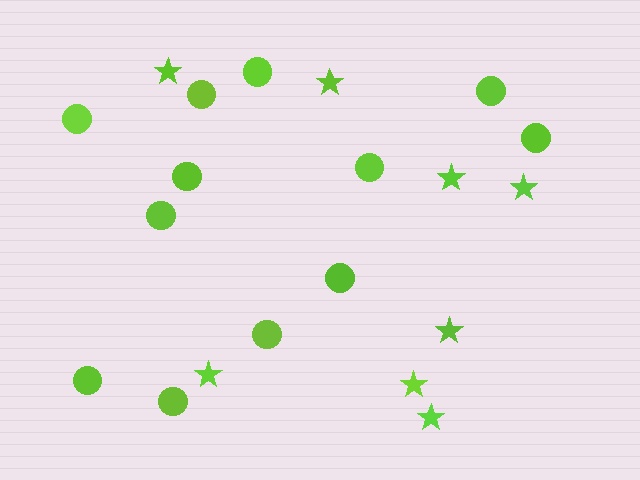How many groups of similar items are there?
There are 2 groups: one group of circles (12) and one group of stars (8).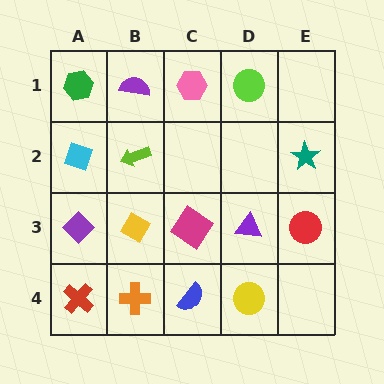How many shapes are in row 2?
3 shapes.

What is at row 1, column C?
A pink hexagon.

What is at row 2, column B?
A lime arrow.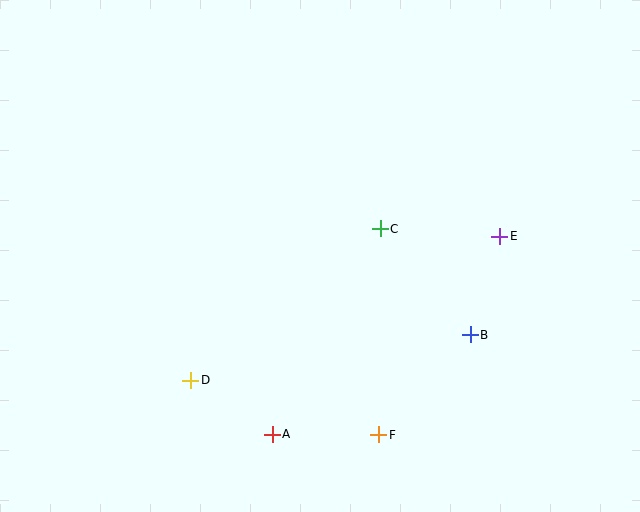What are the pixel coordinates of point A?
Point A is at (272, 434).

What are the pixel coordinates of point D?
Point D is at (191, 380).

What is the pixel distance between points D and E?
The distance between D and E is 341 pixels.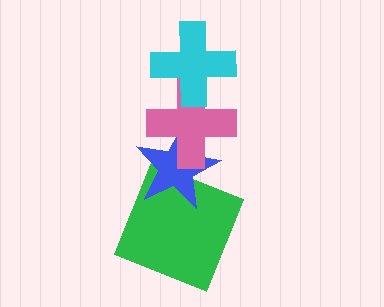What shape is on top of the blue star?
The pink cross is on top of the blue star.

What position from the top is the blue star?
The blue star is 3rd from the top.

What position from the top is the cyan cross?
The cyan cross is 1st from the top.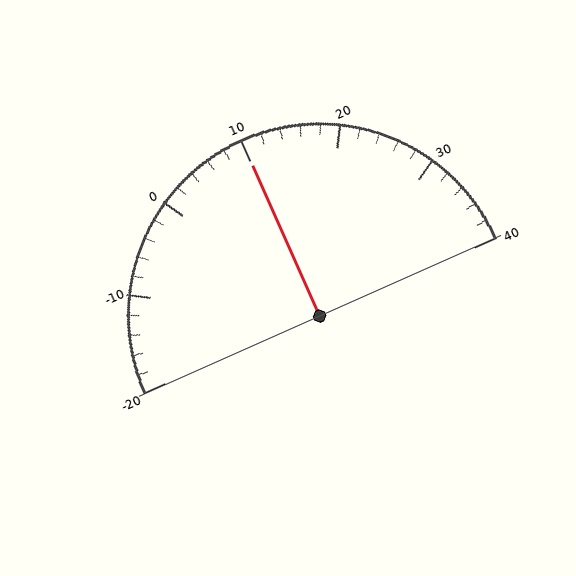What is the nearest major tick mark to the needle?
The nearest major tick mark is 10.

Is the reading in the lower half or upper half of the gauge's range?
The reading is in the upper half of the range (-20 to 40).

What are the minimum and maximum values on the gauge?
The gauge ranges from -20 to 40.